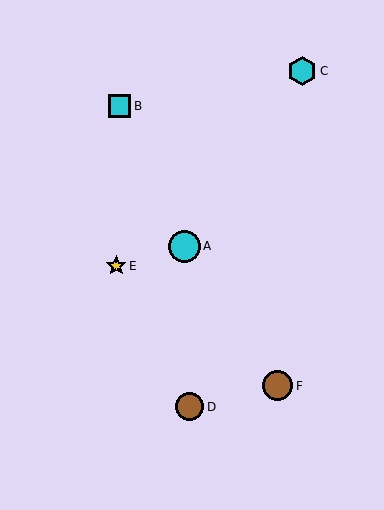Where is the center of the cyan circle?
The center of the cyan circle is at (184, 246).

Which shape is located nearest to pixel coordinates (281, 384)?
The brown circle (labeled F) at (278, 386) is nearest to that location.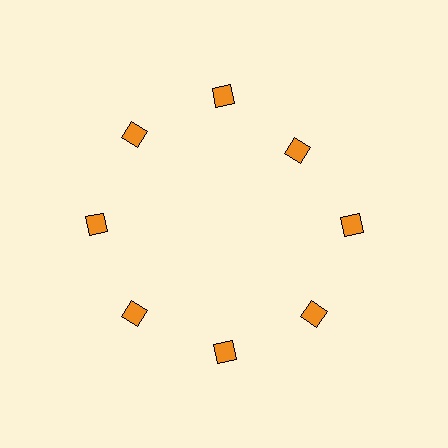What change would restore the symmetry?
The symmetry would be restored by moving it outward, back onto the ring so that all 8 squares sit at equal angles and equal distance from the center.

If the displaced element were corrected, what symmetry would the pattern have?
It would have 8-fold rotational symmetry — the pattern would map onto itself every 45 degrees.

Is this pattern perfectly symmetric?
No. The 8 orange squares are arranged in a ring, but one element near the 2 o'clock position is pulled inward toward the center, breaking the 8-fold rotational symmetry.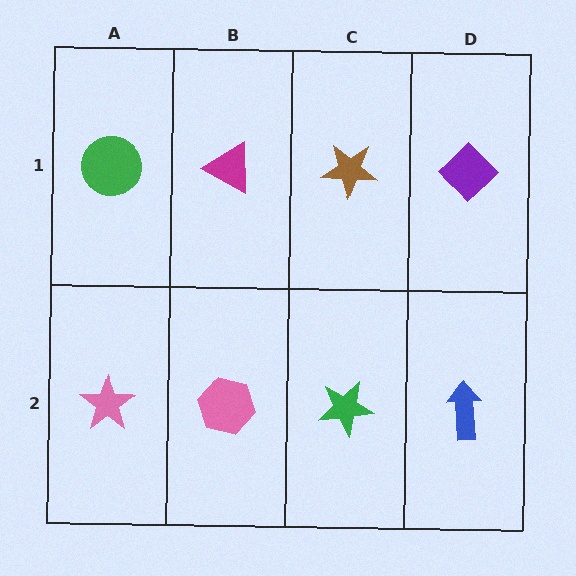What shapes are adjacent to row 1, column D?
A blue arrow (row 2, column D), a brown star (row 1, column C).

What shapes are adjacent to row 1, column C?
A green star (row 2, column C), a magenta triangle (row 1, column B), a purple diamond (row 1, column D).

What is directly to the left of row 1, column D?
A brown star.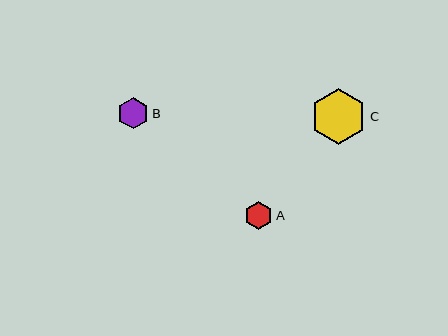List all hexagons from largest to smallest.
From largest to smallest: C, B, A.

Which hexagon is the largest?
Hexagon C is the largest with a size of approximately 56 pixels.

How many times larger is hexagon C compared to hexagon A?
Hexagon C is approximately 2.0 times the size of hexagon A.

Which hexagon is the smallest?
Hexagon A is the smallest with a size of approximately 28 pixels.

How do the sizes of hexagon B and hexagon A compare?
Hexagon B and hexagon A are approximately the same size.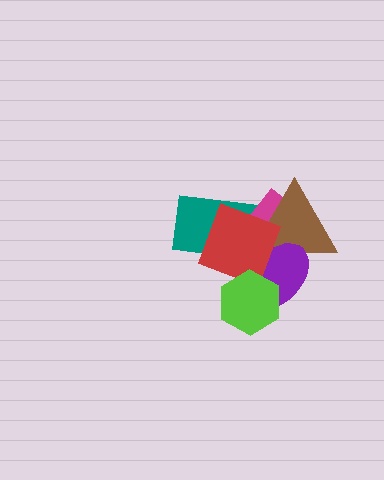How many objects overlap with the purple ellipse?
5 objects overlap with the purple ellipse.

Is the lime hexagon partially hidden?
No, no other shape covers it.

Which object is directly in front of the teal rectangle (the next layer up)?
The magenta rectangle is directly in front of the teal rectangle.